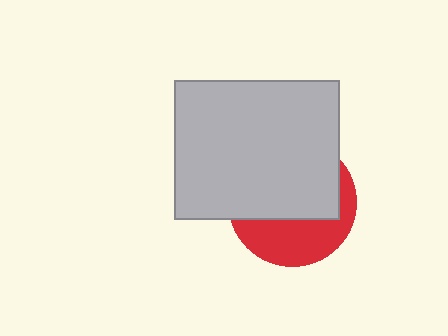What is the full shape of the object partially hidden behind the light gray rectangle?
The partially hidden object is a red circle.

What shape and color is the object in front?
The object in front is a light gray rectangle.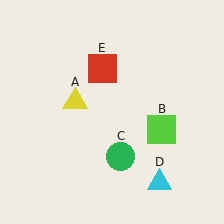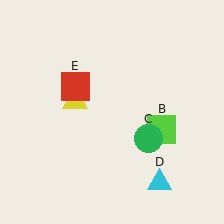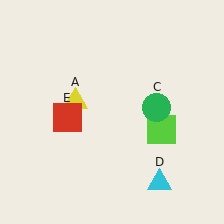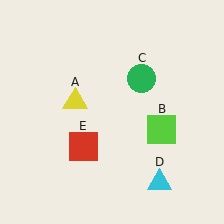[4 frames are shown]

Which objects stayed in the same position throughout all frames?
Yellow triangle (object A) and lime square (object B) and cyan triangle (object D) remained stationary.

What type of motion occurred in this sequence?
The green circle (object C), red square (object E) rotated counterclockwise around the center of the scene.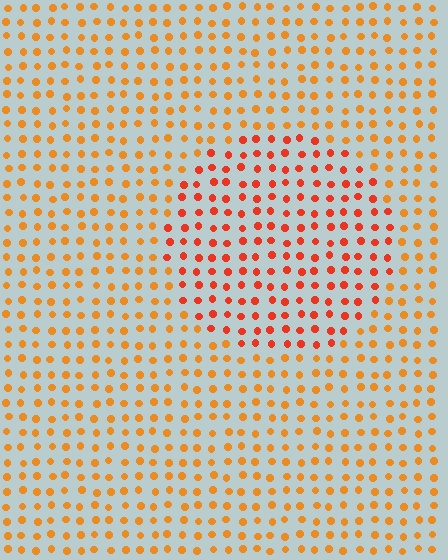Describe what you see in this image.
The image is filled with small orange elements in a uniform arrangement. A circle-shaped region is visible where the elements are tinted to a slightly different hue, forming a subtle color boundary.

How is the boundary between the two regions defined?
The boundary is defined purely by a slight shift in hue (about 26 degrees). Spacing, size, and orientation are identical on both sides.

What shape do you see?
I see a circle.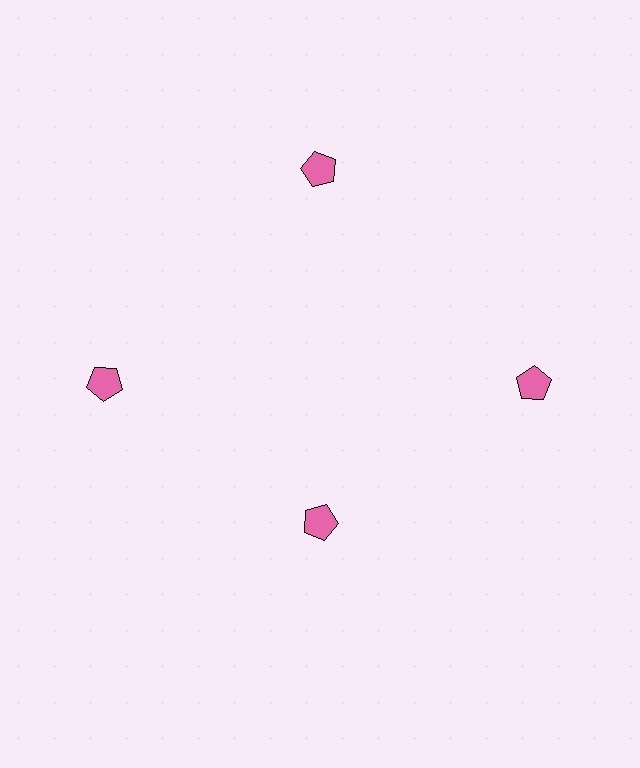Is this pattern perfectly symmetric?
No. The 4 pink pentagons are arranged in a ring, but one element near the 6 o'clock position is pulled inward toward the center, breaking the 4-fold rotational symmetry.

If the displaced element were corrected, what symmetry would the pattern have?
It would have 4-fold rotational symmetry — the pattern would map onto itself every 90 degrees.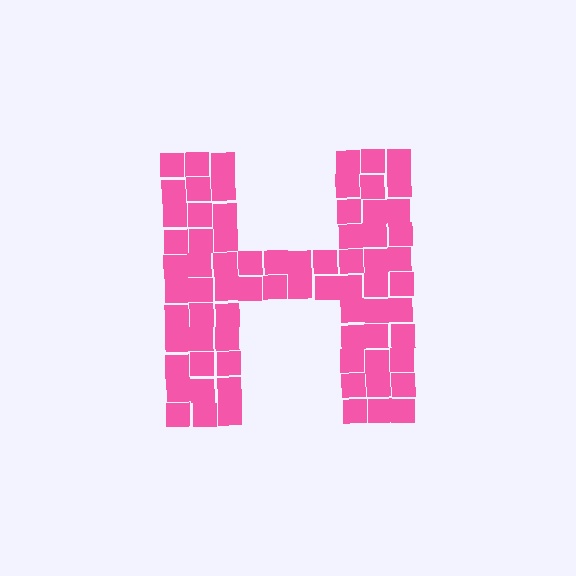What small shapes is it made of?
It is made of small squares.